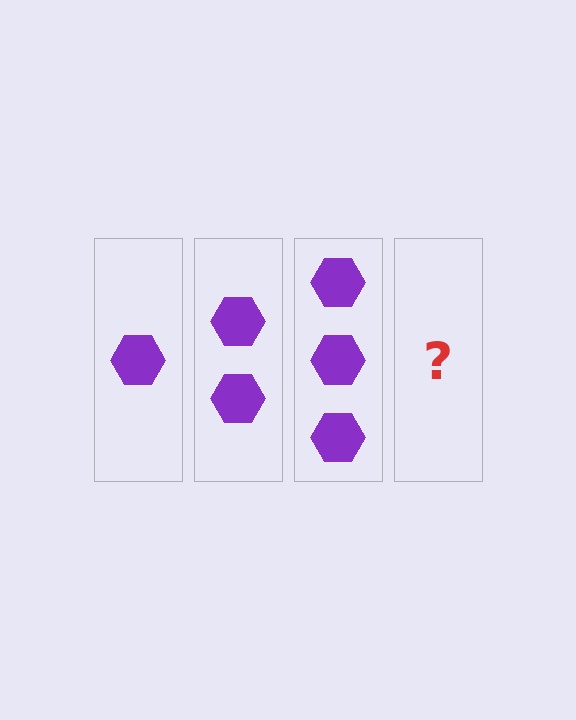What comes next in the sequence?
The next element should be 4 hexagons.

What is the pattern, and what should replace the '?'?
The pattern is that each step adds one more hexagon. The '?' should be 4 hexagons.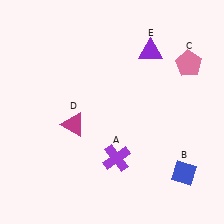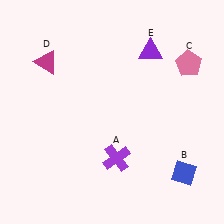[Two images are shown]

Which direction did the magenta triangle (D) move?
The magenta triangle (D) moved up.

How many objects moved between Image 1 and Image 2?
1 object moved between the two images.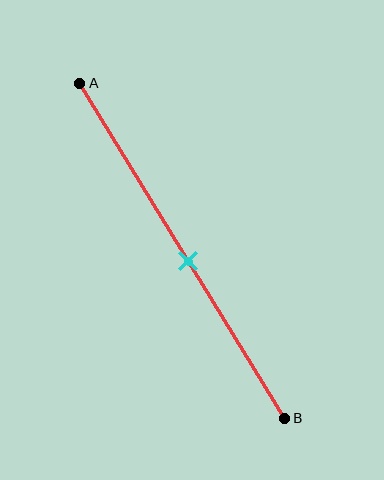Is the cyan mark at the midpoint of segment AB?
No, the mark is at about 55% from A, not at the 50% midpoint.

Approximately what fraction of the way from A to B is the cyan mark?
The cyan mark is approximately 55% of the way from A to B.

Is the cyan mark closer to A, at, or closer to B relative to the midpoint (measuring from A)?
The cyan mark is closer to point B than the midpoint of segment AB.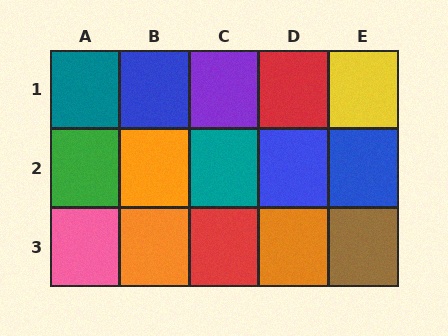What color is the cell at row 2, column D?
Blue.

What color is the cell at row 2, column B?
Orange.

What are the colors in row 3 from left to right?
Pink, orange, red, orange, brown.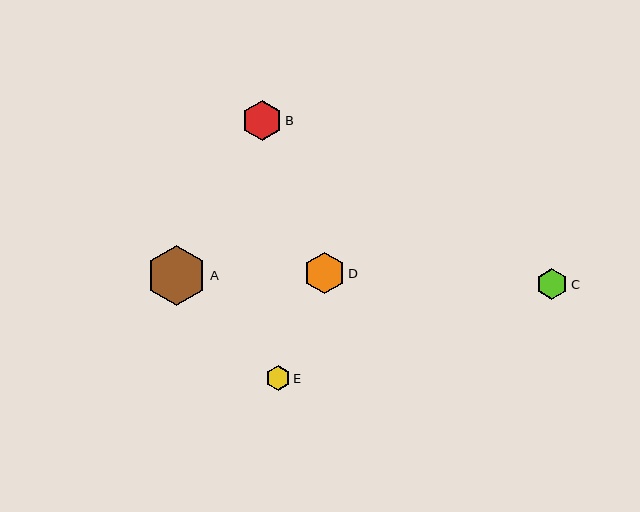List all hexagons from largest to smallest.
From largest to smallest: A, D, B, C, E.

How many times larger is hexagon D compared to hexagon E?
Hexagon D is approximately 1.7 times the size of hexagon E.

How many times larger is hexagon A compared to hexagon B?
Hexagon A is approximately 1.5 times the size of hexagon B.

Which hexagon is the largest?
Hexagon A is the largest with a size of approximately 60 pixels.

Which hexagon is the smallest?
Hexagon E is the smallest with a size of approximately 24 pixels.